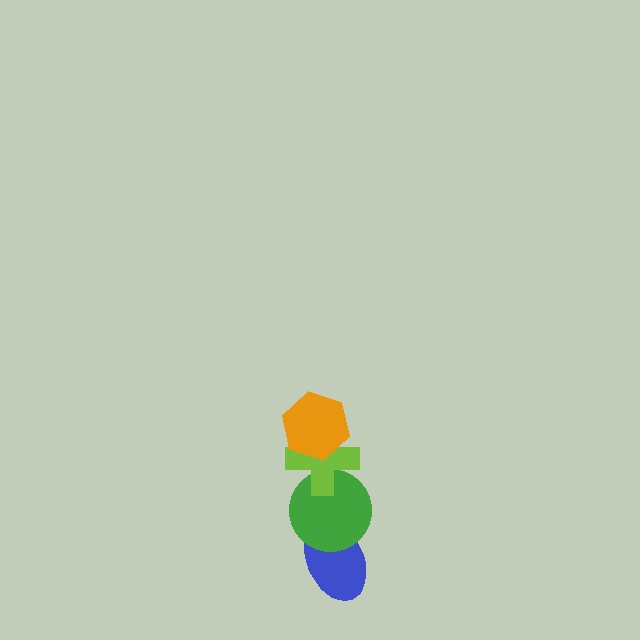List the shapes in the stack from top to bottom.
From top to bottom: the orange hexagon, the lime cross, the green circle, the blue ellipse.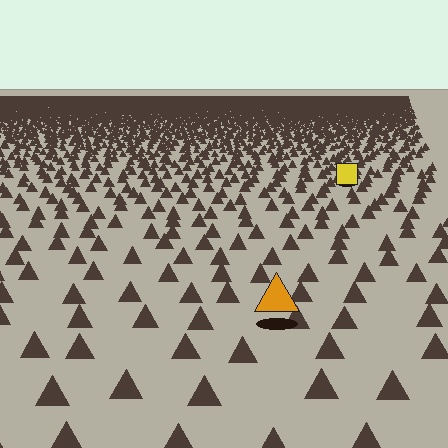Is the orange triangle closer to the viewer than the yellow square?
Yes. The orange triangle is closer — you can tell from the texture gradient: the ground texture is coarser near it.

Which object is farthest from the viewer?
The yellow square is farthest from the viewer. It appears smaller and the ground texture around it is denser.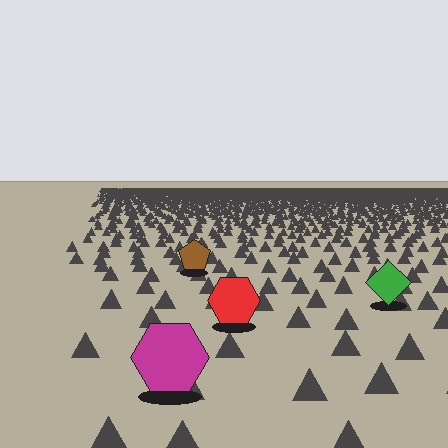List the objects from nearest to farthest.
From nearest to farthest: the magenta hexagon, the red hexagon, the green diamond, the brown pentagon.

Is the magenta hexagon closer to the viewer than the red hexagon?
Yes. The magenta hexagon is closer — you can tell from the texture gradient: the ground texture is coarser near it.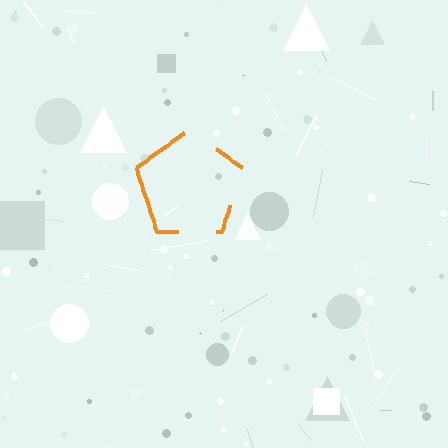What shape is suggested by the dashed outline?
The dashed outline suggests a pentagon.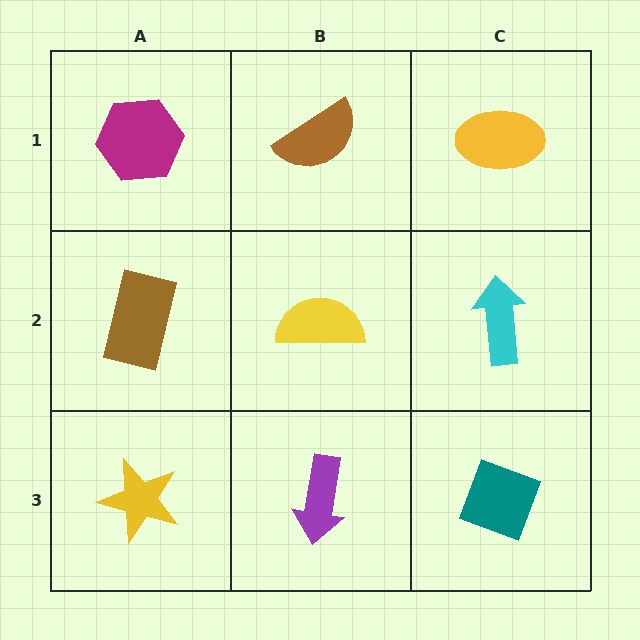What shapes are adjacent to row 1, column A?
A brown rectangle (row 2, column A), a brown semicircle (row 1, column B).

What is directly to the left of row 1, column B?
A magenta hexagon.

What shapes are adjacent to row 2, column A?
A magenta hexagon (row 1, column A), a yellow star (row 3, column A), a yellow semicircle (row 2, column B).